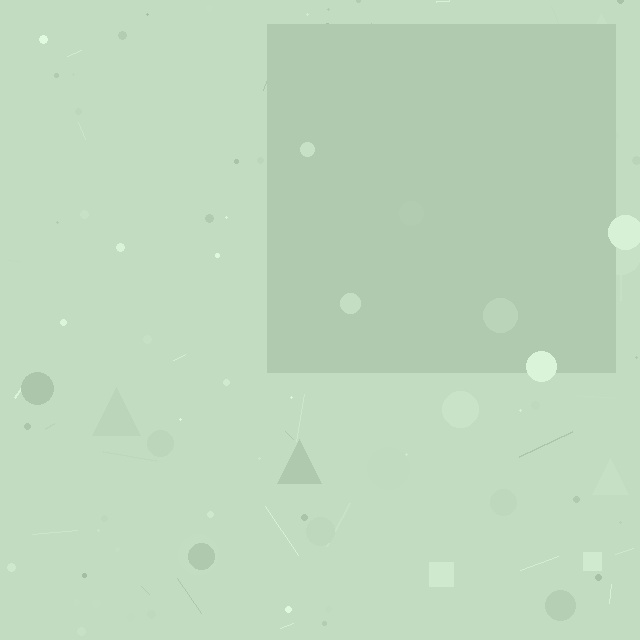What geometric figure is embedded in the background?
A square is embedded in the background.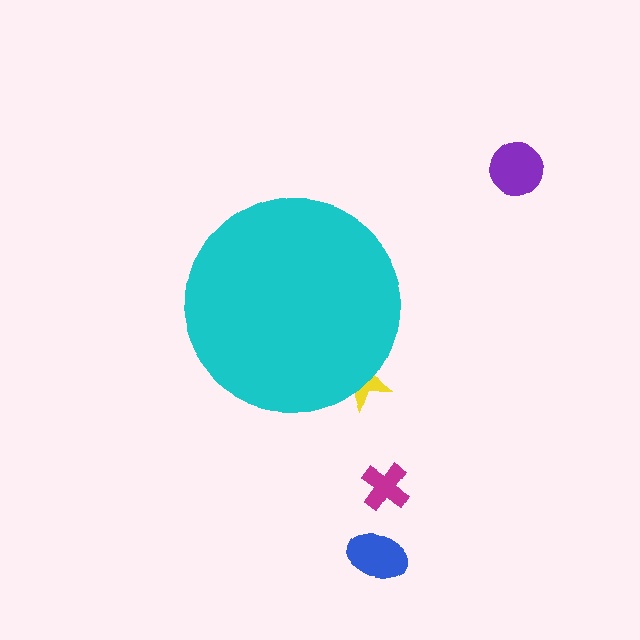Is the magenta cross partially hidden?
No, the magenta cross is fully visible.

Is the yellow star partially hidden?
Yes, the yellow star is partially hidden behind the cyan circle.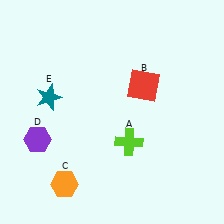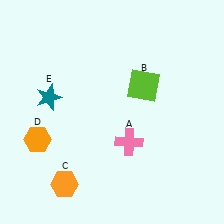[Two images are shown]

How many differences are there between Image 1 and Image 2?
There are 3 differences between the two images.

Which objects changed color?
A changed from lime to pink. B changed from red to lime. D changed from purple to orange.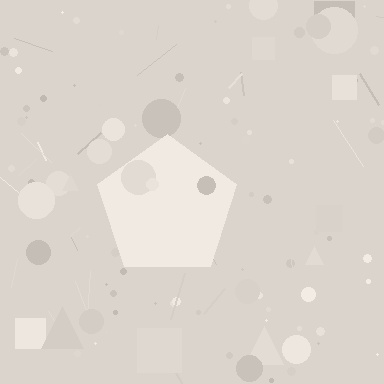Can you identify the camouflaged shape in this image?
The camouflaged shape is a pentagon.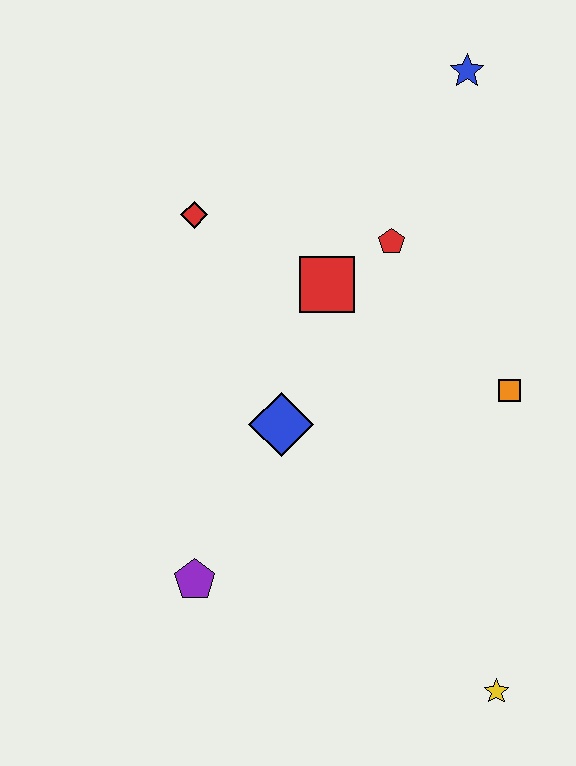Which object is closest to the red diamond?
The red square is closest to the red diamond.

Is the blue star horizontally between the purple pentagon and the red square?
No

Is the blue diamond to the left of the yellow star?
Yes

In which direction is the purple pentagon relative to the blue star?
The purple pentagon is below the blue star.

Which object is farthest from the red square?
The yellow star is farthest from the red square.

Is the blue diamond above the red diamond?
No